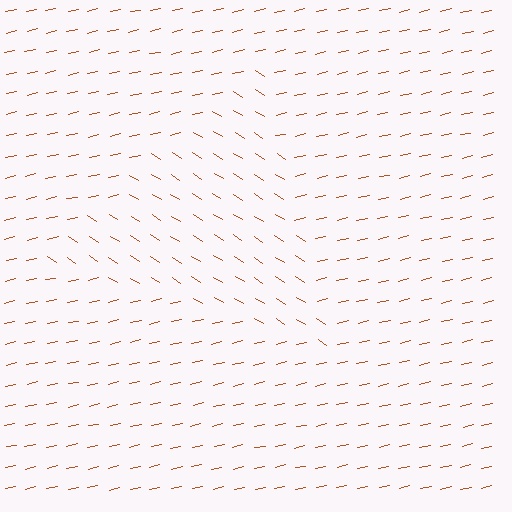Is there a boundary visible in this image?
Yes, there is a texture boundary formed by a change in line orientation.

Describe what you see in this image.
The image is filled with small brown line segments. A triangle region in the image has lines oriented differently from the surrounding lines, creating a visible texture boundary.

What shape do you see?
I see a triangle.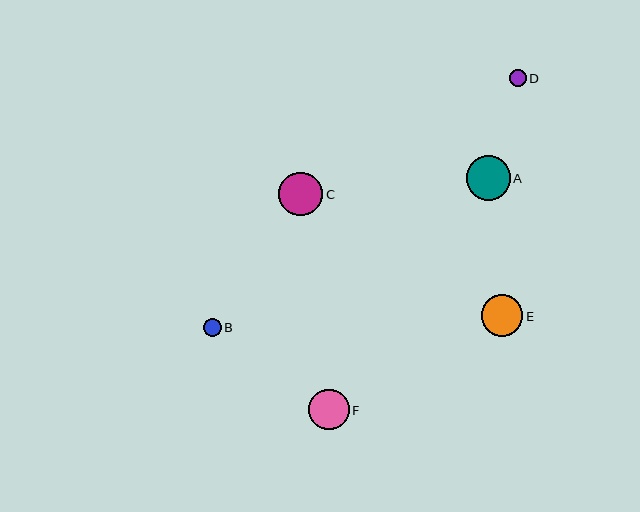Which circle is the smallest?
Circle D is the smallest with a size of approximately 17 pixels.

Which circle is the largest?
Circle A is the largest with a size of approximately 44 pixels.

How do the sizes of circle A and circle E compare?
Circle A and circle E are approximately the same size.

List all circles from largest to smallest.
From largest to smallest: A, C, E, F, B, D.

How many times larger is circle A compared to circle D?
Circle A is approximately 2.6 times the size of circle D.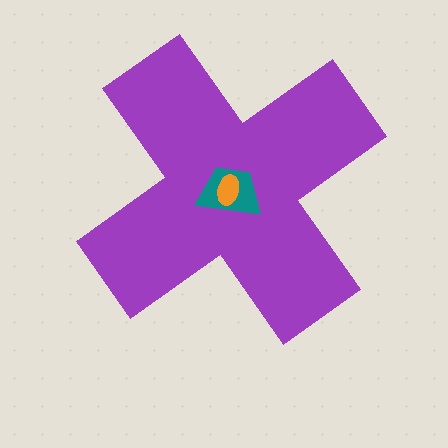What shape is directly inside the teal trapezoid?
The orange ellipse.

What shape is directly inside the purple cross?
The teal trapezoid.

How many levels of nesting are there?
3.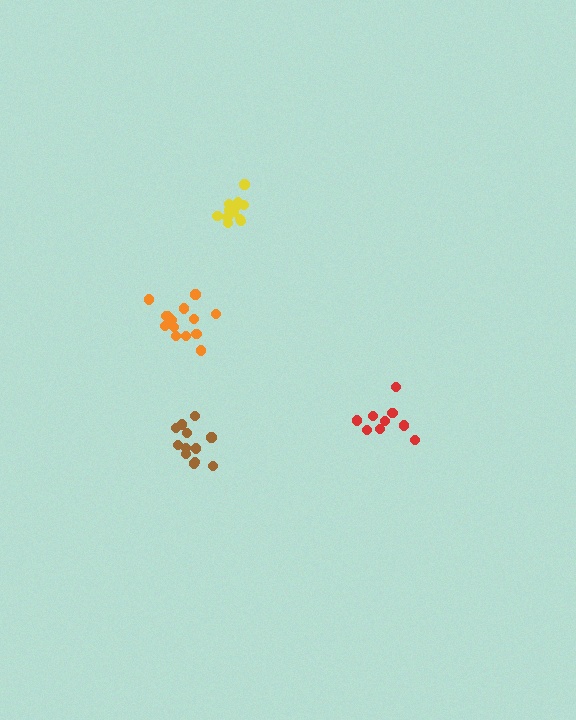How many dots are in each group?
Group 1: 12 dots, Group 2: 9 dots, Group 3: 12 dots, Group 4: 14 dots (47 total).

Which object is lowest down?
The brown cluster is bottommost.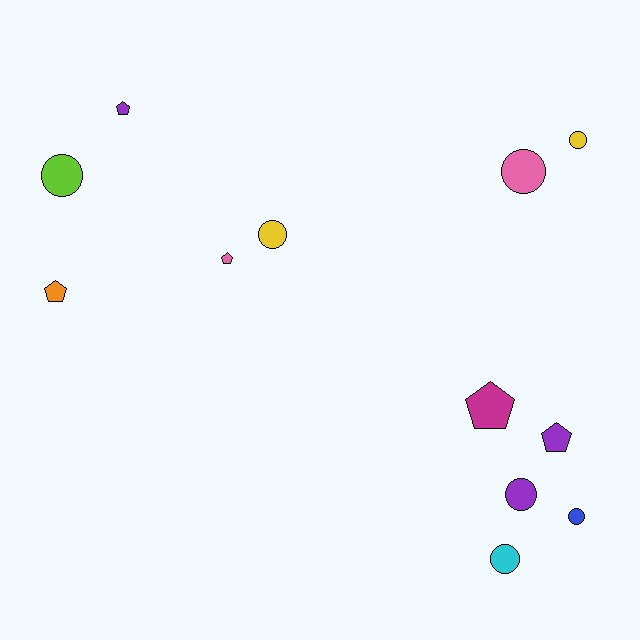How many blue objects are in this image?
There is 1 blue object.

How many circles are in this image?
There are 7 circles.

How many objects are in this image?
There are 12 objects.